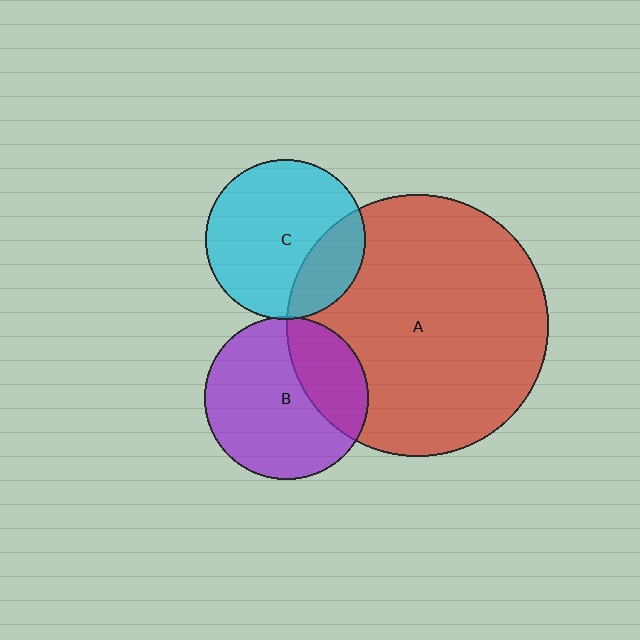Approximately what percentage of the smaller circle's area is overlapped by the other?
Approximately 30%.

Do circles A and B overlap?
Yes.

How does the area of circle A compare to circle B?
Approximately 2.6 times.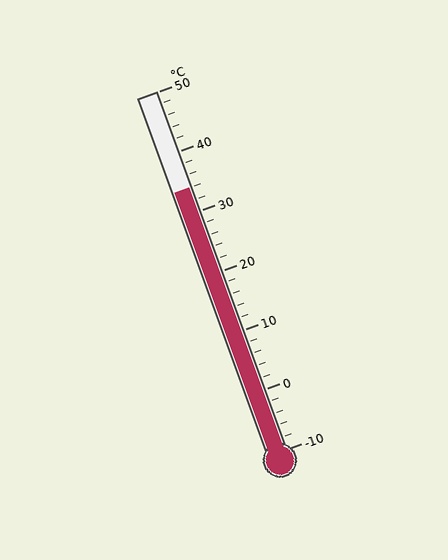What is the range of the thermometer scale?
The thermometer scale ranges from -10°C to 50°C.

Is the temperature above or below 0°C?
The temperature is above 0°C.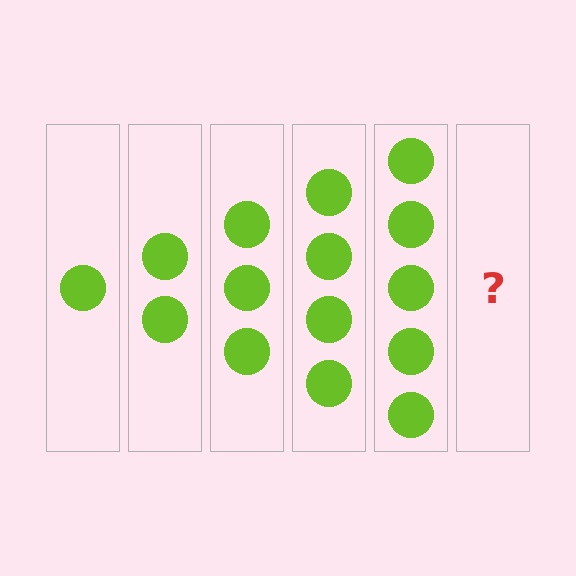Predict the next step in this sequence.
The next step is 6 circles.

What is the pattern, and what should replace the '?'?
The pattern is that each step adds one more circle. The '?' should be 6 circles.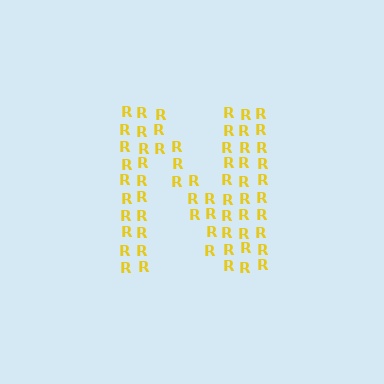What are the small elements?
The small elements are letter R's.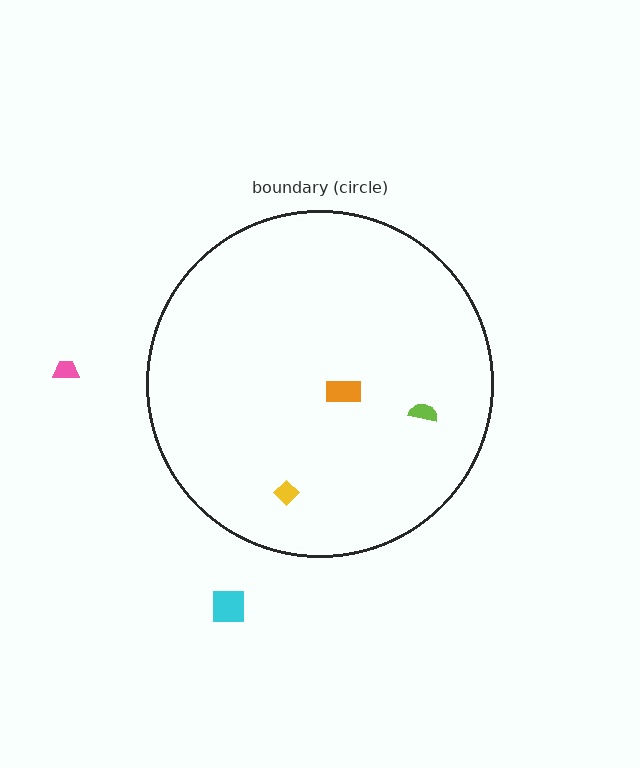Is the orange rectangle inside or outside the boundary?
Inside.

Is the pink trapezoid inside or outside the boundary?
Outside.